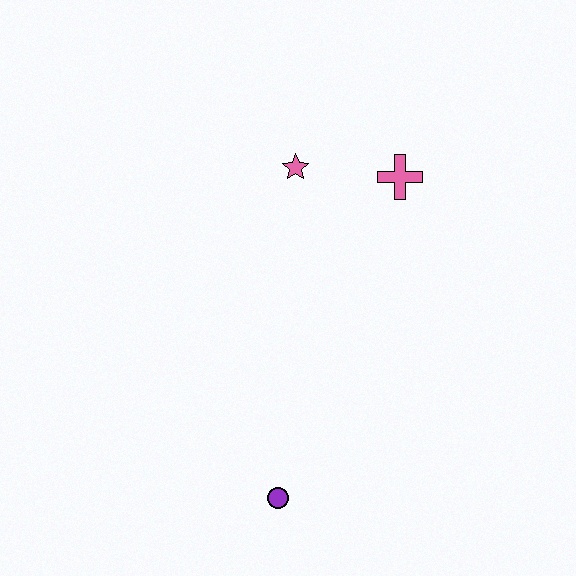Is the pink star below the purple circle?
No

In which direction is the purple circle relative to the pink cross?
The purple circle is below the pink cross.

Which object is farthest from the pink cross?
The purple circle is farthest from the pink cross.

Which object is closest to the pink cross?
The pink star is closest to the pink cross.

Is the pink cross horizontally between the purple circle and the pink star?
No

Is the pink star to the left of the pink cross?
Yes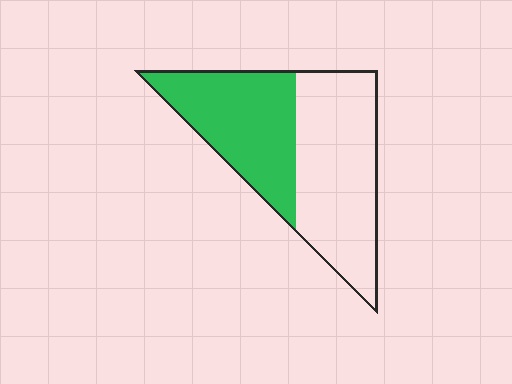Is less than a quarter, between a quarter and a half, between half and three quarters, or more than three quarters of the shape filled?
Between a quarter and a half.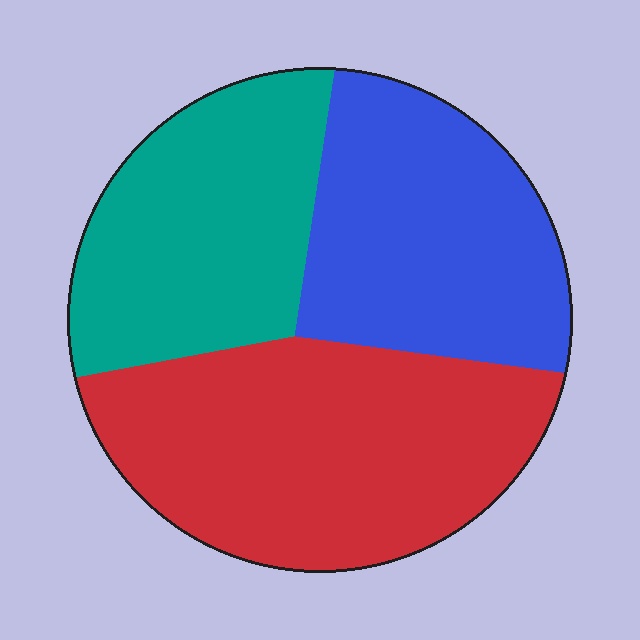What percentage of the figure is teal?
Teal covers roughly 30% of the figure.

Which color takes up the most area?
Red, at roughly 40%.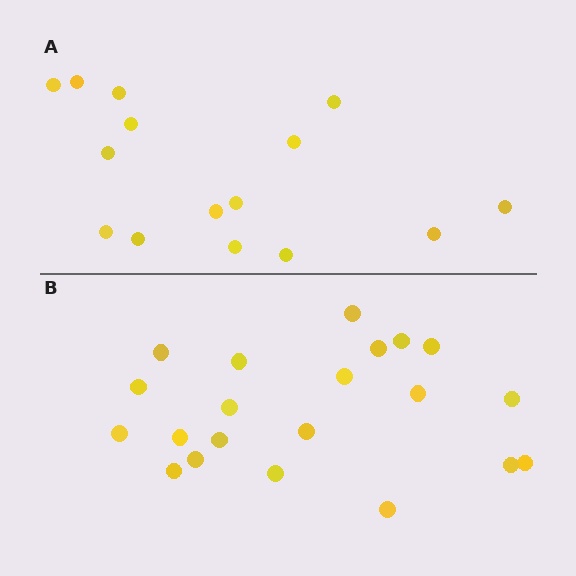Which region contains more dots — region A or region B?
Region B (the bottom region) has more dots.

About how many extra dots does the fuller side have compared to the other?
Region B has about 6 more dots than region A.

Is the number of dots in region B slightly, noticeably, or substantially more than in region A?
Region B has noticeably more, but not dramatically so. The ratio is roughly 1.4 to 1.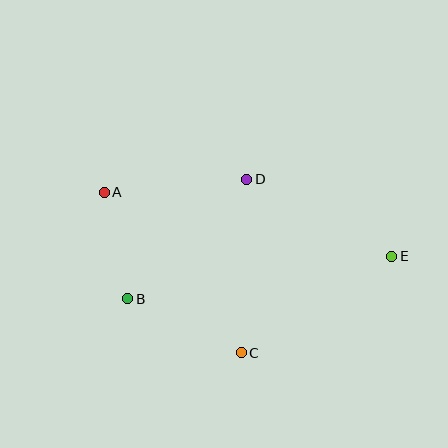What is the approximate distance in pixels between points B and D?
The distance between B and D is approximately 169 pixels.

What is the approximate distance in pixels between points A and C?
The distance between A and C is approximately 211 pixels.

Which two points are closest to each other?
Points A and B are closest to each other.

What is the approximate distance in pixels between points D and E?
The distance between D and E is approximately 165 pixels.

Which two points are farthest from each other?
Points A and E are farthest from each other.